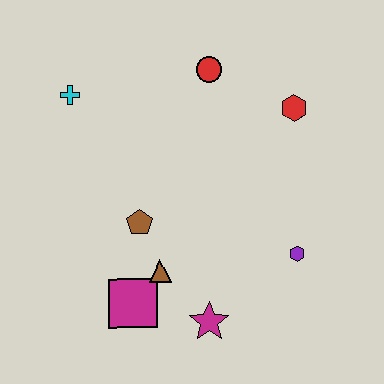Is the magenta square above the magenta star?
Yes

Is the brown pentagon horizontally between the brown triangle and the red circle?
No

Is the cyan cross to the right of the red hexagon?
No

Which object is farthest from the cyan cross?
The purple hexagon is farthest from the cyan cross.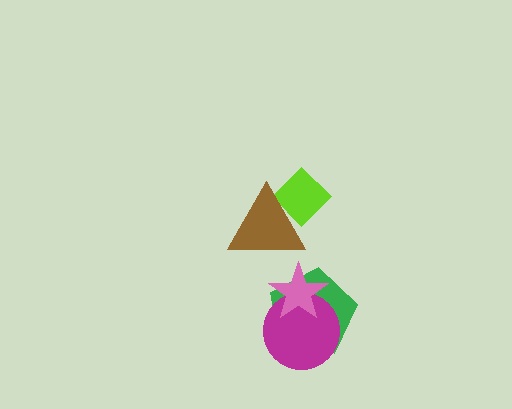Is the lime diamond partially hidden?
Yes, it is partially covered by another shape.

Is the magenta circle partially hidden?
Yes, it is partially covered by another shape.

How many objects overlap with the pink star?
2 objects overlap with the pink star.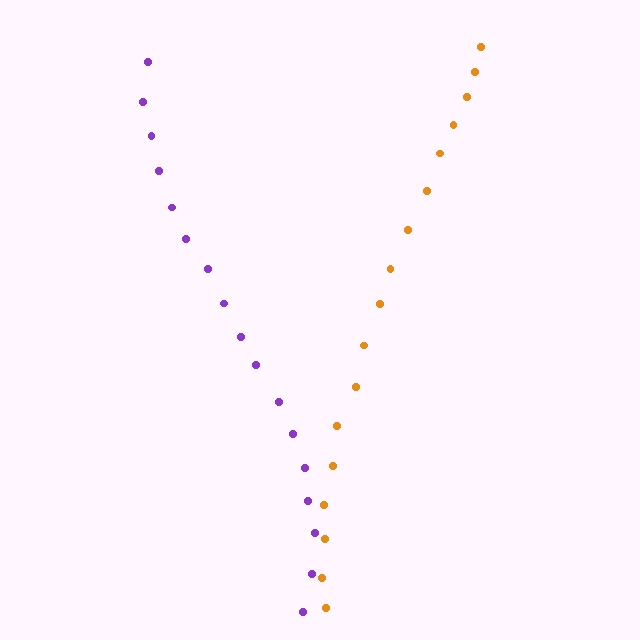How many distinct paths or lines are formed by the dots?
There are 2 distinct paths.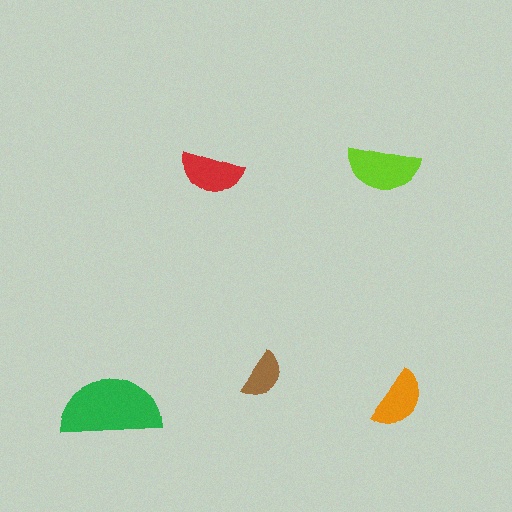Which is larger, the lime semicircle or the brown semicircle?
The lime one.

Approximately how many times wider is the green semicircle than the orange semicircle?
About 1.5 times wider.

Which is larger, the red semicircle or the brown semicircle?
The red one.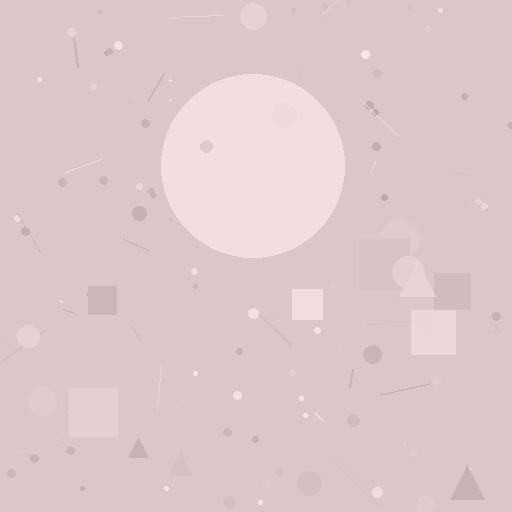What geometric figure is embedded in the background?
A circle is embedded in the background.